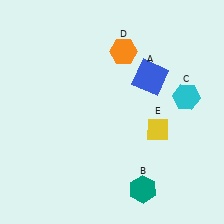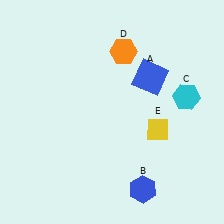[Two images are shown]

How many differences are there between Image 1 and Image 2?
There is 1 difference between the two images.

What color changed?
The hexagon (B) changed from teal in Image 1 to blue in Image 2.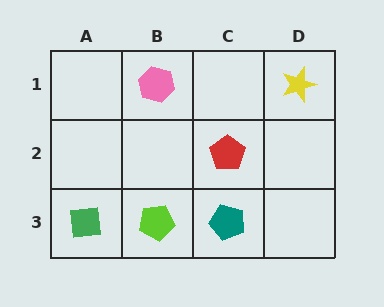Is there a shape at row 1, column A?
No, that cell is empty.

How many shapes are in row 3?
3 shapes.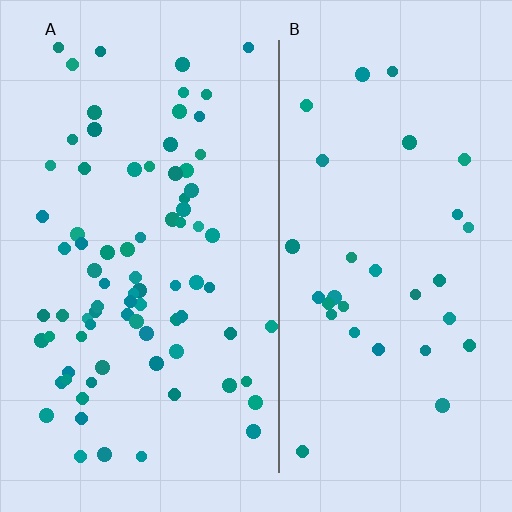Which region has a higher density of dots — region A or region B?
A (the left).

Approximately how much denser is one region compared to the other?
Approximately 2.5× — region A over region B.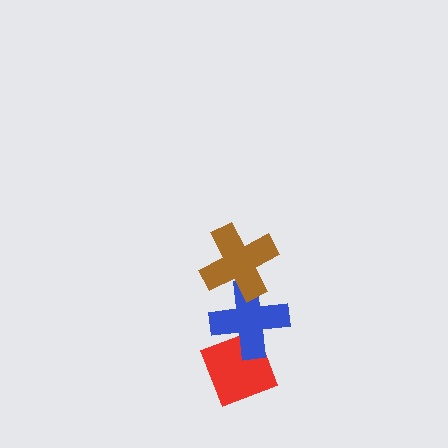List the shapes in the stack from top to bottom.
From top to bottom: the brown cross, the blue cross, the red diamond.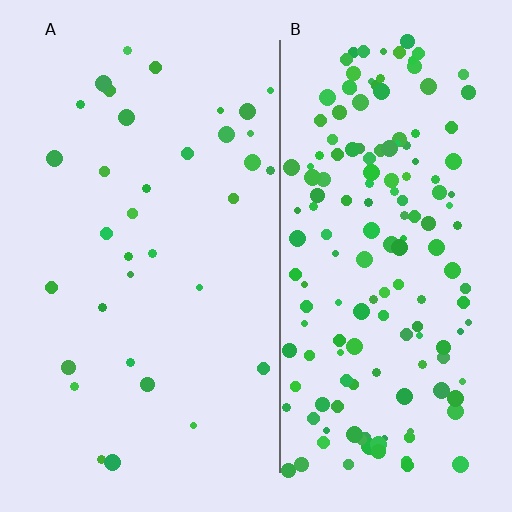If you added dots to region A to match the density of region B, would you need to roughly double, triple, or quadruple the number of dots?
Approximately quadruple.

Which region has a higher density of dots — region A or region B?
B (the right).